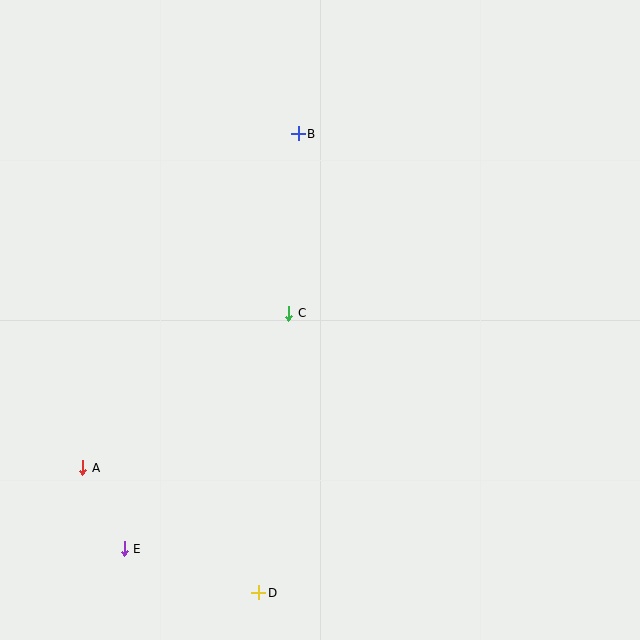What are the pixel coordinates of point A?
Point A is at (83, 468).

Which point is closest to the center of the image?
Point C at (289, 313) is closest to the center.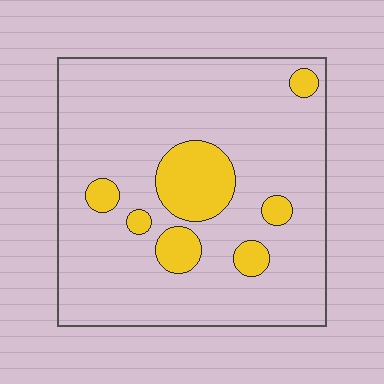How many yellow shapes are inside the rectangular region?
7.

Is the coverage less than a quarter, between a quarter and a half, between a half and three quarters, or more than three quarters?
Less than a quarter.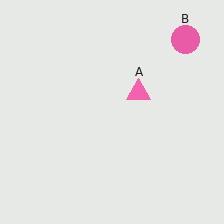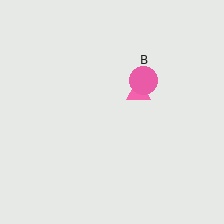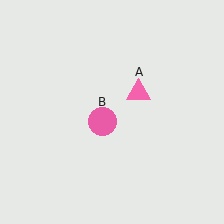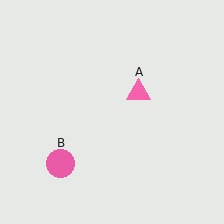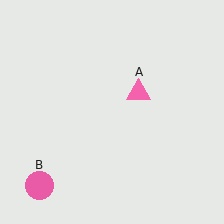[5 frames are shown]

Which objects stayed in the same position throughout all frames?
Pink triangle (object A) remained stationary.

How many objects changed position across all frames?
1 object changed position: pink circle (object B).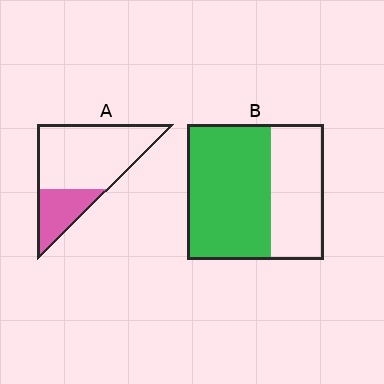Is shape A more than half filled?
No.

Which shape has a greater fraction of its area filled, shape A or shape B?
Shape B.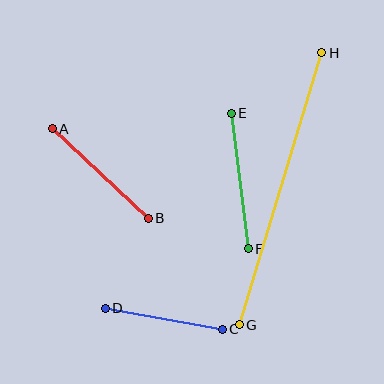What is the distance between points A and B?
The distance is approximately 131 pixels.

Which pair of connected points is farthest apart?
Points G and H are farthest apart.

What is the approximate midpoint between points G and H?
The midpoint is at approximately (281, 189) pixels.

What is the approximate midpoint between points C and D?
The midpoint is at approximately (164, 319) pixels.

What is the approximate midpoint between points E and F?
The midpoint is at approximately (240, 181) pixels.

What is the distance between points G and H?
The distance is approximately 284 pixels.